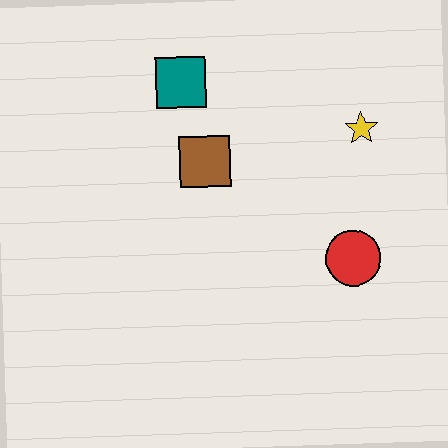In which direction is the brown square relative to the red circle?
The brown square is to the left of the red circle.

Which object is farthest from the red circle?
The teal square is farthest from the red circle.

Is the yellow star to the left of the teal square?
No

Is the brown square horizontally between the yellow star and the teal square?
Yes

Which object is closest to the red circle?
The yellow star is closest to the red circle.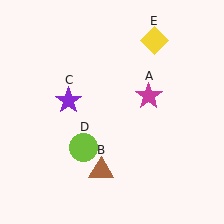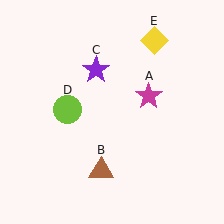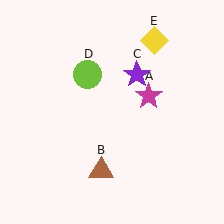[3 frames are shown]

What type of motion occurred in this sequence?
The purple star (object C), lime circle (object D) rotated clockwise around the center of the scene.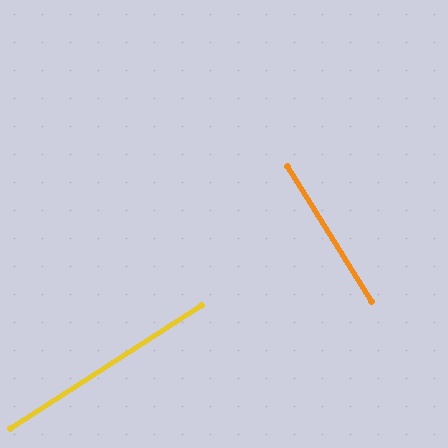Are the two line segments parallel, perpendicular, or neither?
Perpendicular — they meet at approximately 89°.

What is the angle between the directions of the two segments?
Approximately 89 degrees.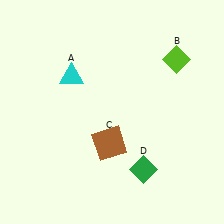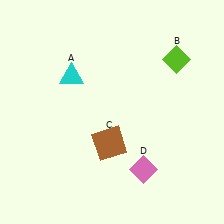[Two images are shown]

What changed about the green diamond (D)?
In Image 1, D is green. In Image 2, it changed to pink.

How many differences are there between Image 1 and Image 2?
There is 1 difference between the two images.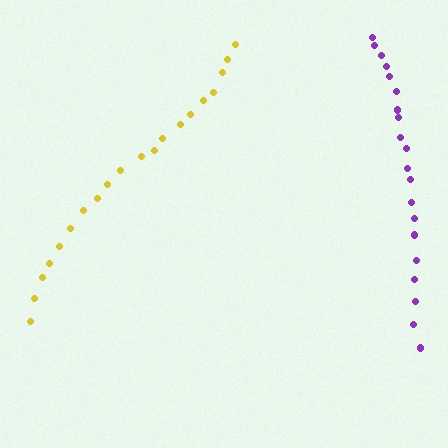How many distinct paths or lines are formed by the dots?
There are 2 distinct paths.